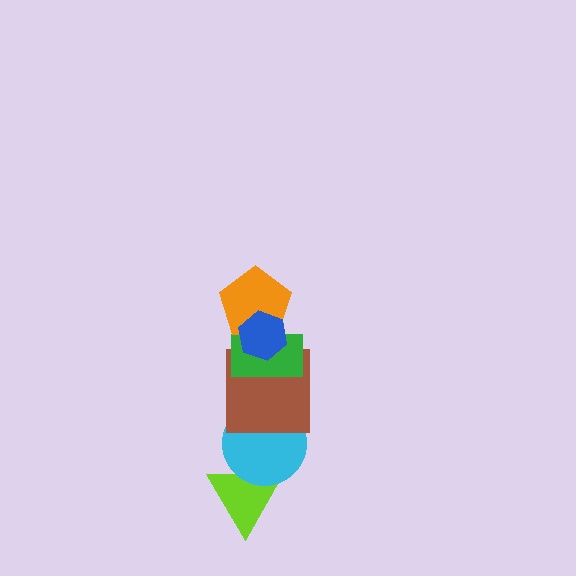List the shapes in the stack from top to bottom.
From top to bottom: the blue hexagon, the orange pentagon, the green rectangle, the brown square, the cyan circle, the lime triangle.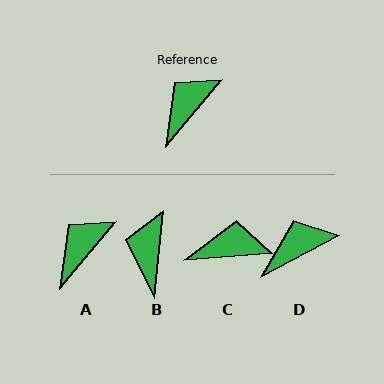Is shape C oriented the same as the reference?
No, it is off by about 45 degrees.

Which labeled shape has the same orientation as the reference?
A.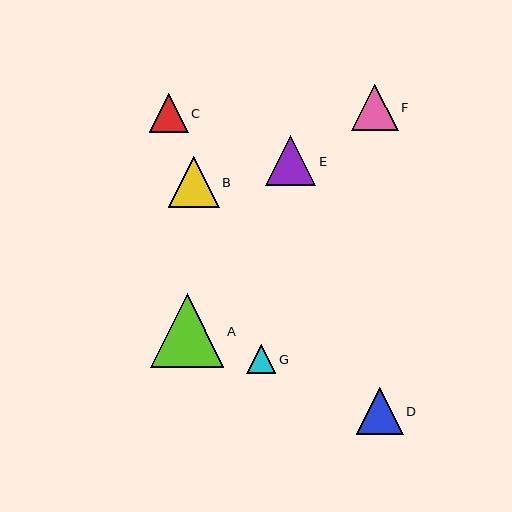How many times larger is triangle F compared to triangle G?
Triangle F is approximately 1.6 times the size of triangle G.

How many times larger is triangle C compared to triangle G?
Triangle C is approximately 1.3 times the size of triangle G.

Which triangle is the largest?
Triangle A is the largest with a size of approximately 74 pixels.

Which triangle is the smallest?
Triangle G is the smallest with a size of approximately 29 pixels.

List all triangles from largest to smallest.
From largest to smallest: A, B, E, D, F, C, G.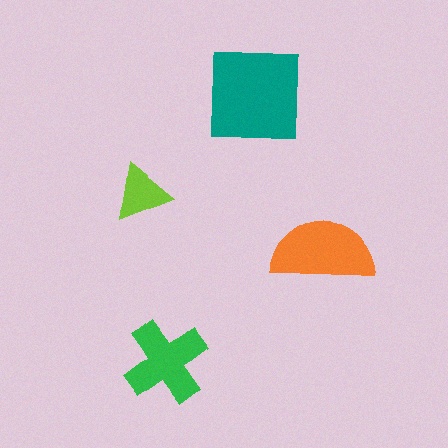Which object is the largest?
The teal square.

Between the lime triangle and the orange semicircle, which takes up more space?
The orange semicircle.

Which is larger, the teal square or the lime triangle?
The teal square.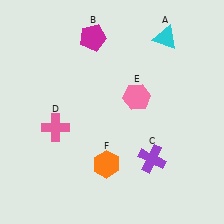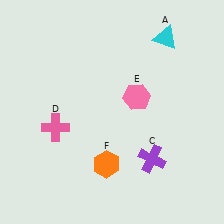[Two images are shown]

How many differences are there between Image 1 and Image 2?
There is 1 difference between the two images.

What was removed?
The magenta pentagon (B) was removed in Image 2.